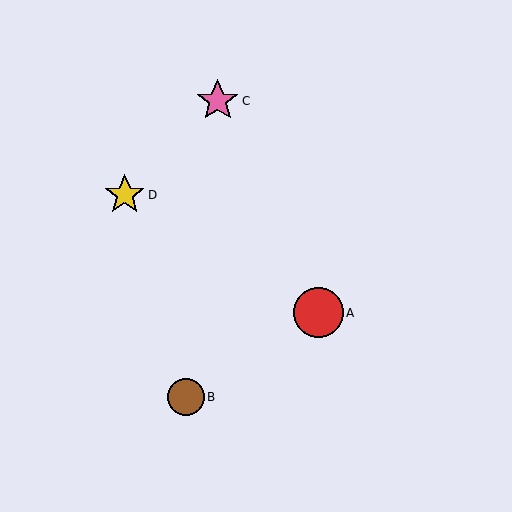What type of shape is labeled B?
Shape B is a brown circle.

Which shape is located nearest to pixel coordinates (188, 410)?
The brown circle (labeled B) at (186, 397) is nearest to that location.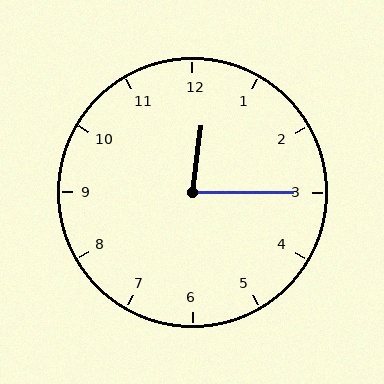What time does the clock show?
12:15.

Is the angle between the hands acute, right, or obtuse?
It is acute.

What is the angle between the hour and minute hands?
Approximately 82 degrees.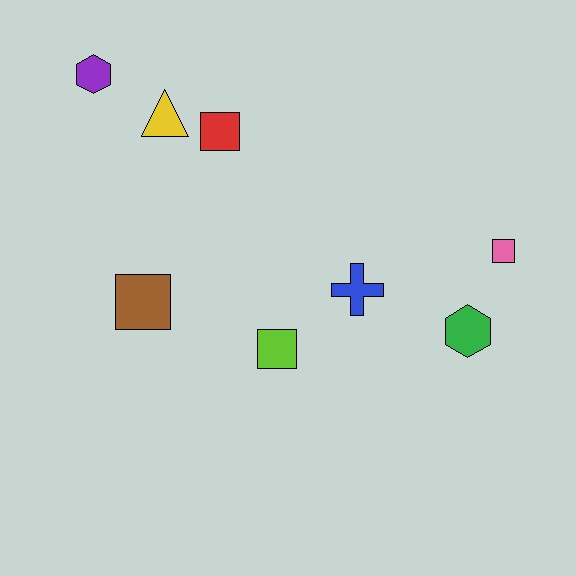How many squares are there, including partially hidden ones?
There are 4 squares.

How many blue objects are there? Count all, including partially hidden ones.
There is 1 blue object.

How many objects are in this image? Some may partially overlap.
There are 8 objects.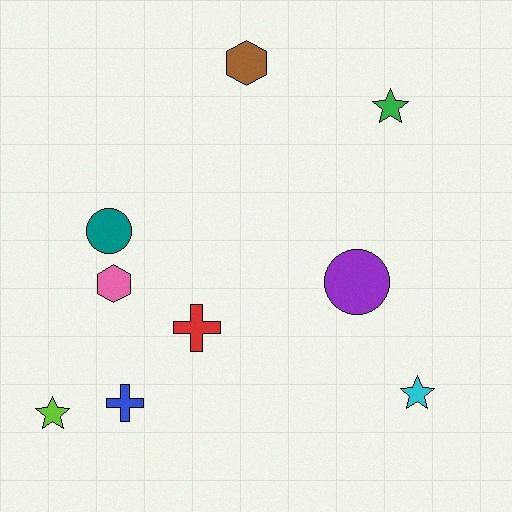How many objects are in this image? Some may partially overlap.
There are 9 objects.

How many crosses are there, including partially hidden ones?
There are 2 crosses.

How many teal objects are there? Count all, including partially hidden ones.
There is 1 teal object.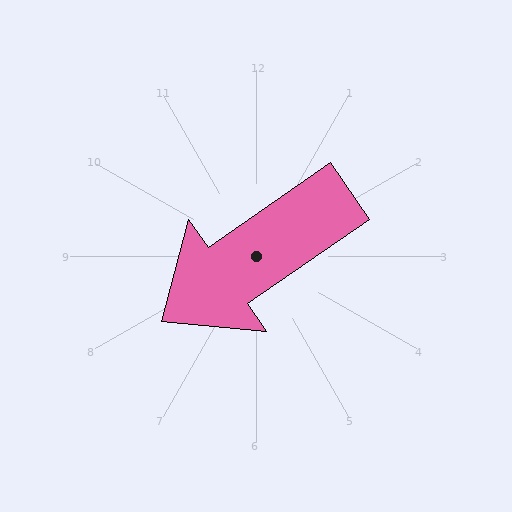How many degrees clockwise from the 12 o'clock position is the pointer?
Approximately 235 degrees.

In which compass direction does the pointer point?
Southwest.